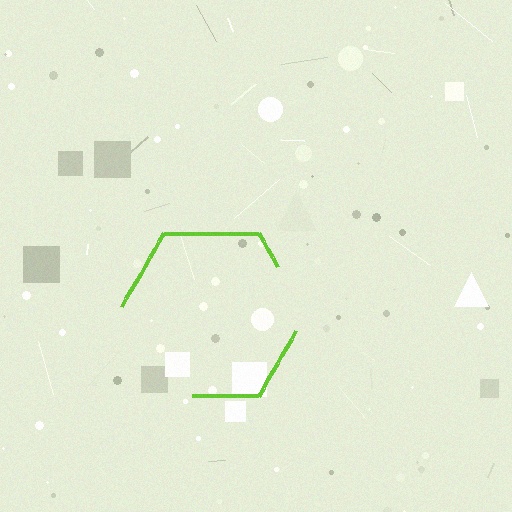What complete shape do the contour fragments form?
The contour fragments form a hexagon.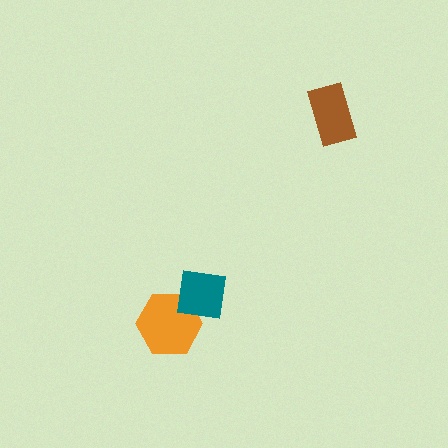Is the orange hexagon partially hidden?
Yes, it is partially covered by another shape.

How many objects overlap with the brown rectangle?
0 objects overlap with the brown rectangle.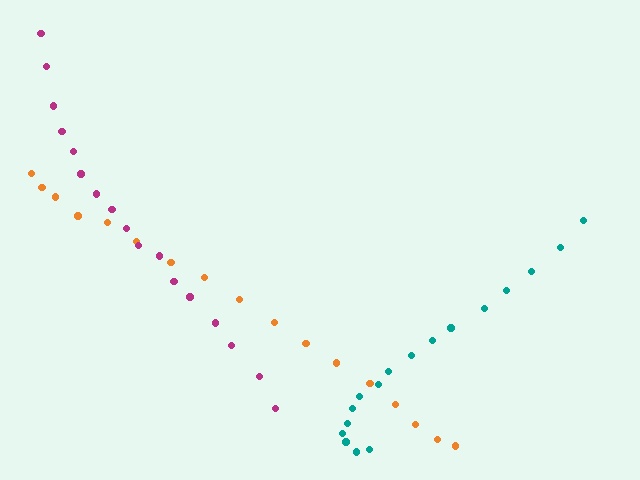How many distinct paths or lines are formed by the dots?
There are 3 distinct paths.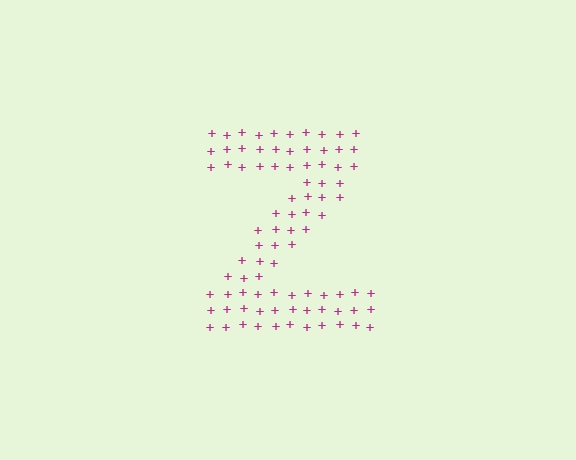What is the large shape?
The large shape is the letter Z.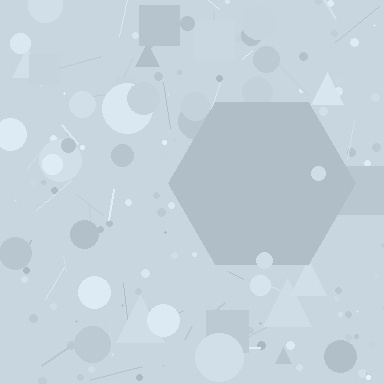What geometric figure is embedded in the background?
A hexagon is embedded in the background.